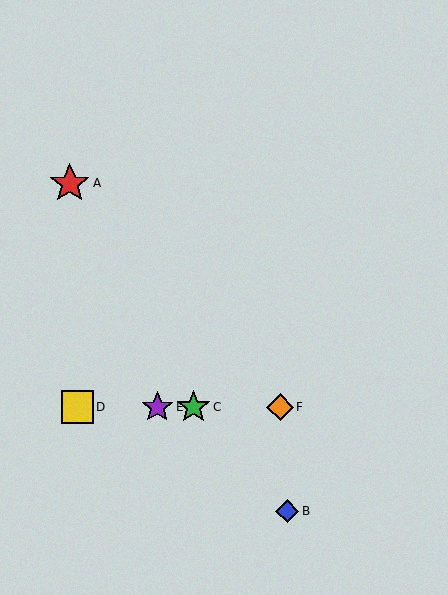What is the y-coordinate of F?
Object F is at y≈407.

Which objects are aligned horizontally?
Objects C, D, E, F are aligned horizontally.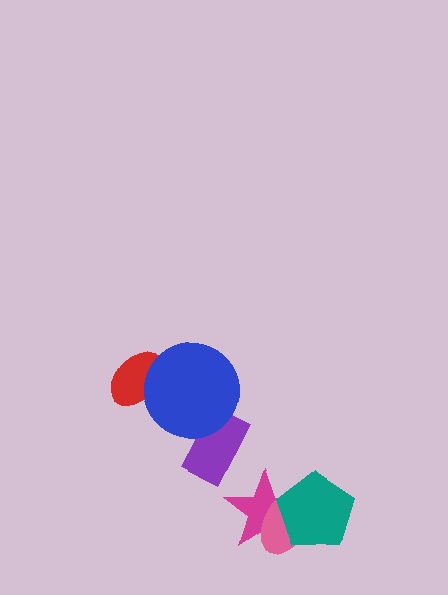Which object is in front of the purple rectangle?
The blue circle is in front of the purple rectangle.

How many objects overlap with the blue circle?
2 objects overlap with the blue circle.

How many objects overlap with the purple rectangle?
1 object overlaps with the purple rectangle.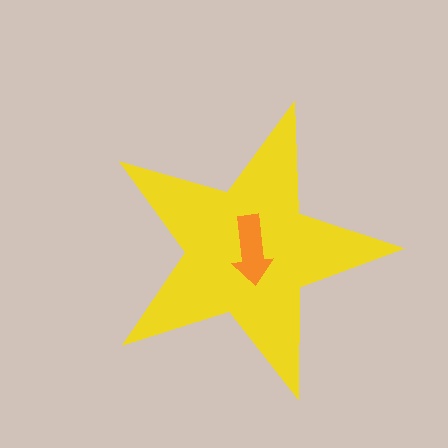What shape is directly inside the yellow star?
The orange arrow.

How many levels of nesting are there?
2.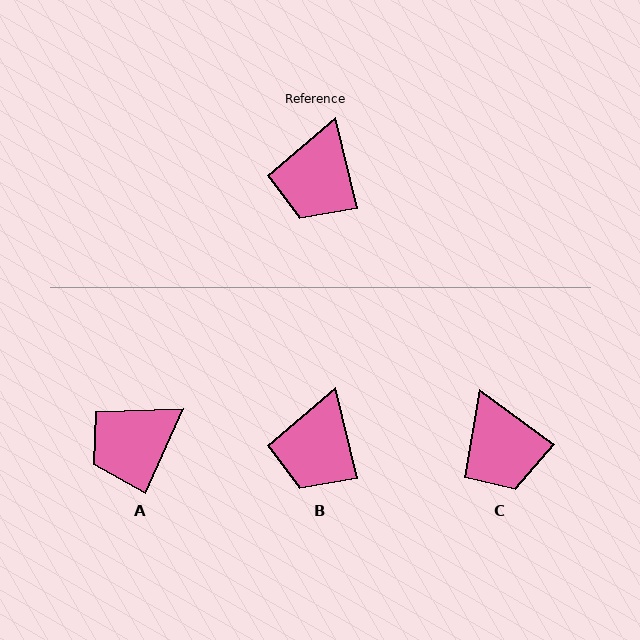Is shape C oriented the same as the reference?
No, it is off by about 40 degrees.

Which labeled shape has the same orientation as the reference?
B.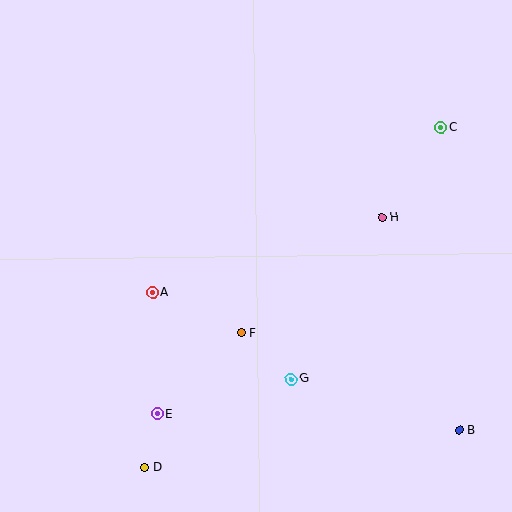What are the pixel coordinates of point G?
Point G is at (291, 379).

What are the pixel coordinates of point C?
Point C is at (441, 127).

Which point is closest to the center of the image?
Point F at (241, 333) is closest to the center.